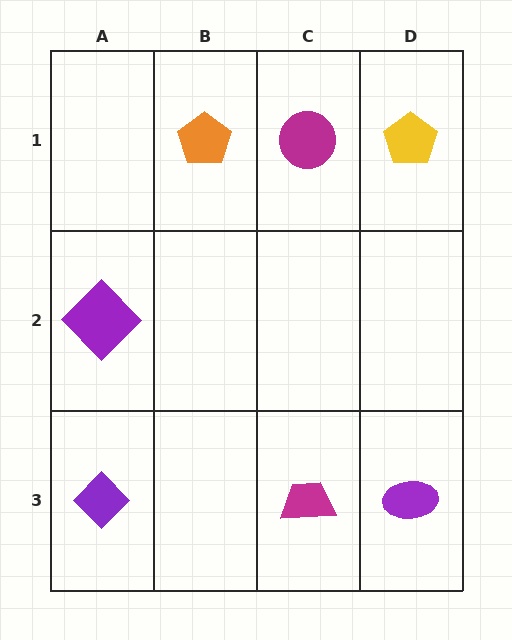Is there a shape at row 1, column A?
No, that cell is empty.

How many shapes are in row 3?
3 shapes.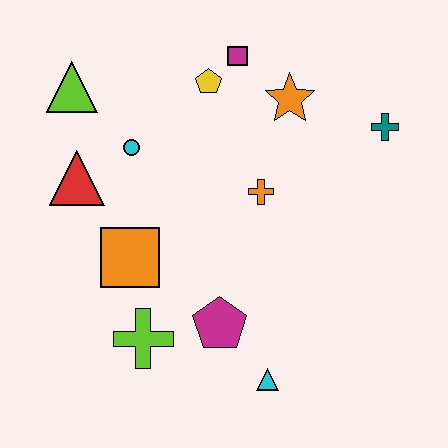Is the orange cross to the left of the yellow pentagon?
No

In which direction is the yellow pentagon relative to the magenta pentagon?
The yellow pentagon is above the magenta pentagon.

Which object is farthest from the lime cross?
The teal cross is farthest from the lime cross.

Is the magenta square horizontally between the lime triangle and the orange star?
Yes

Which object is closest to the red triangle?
The cyan circle is closest to the red triangle.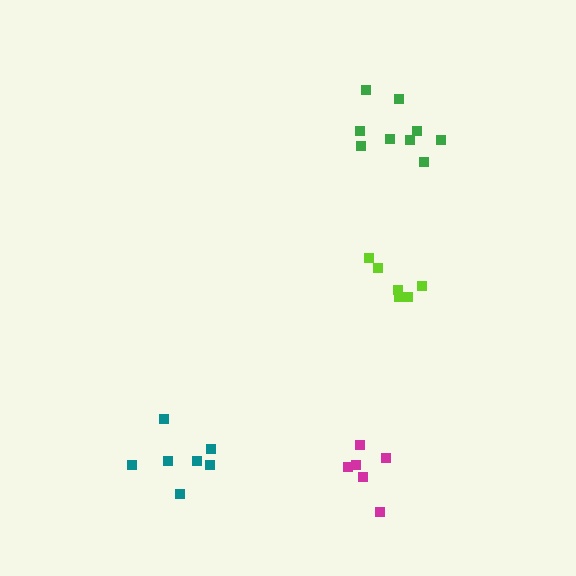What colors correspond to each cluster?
The clusters are colored: teal, green, lime, magenta.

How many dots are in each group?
Group 1: 7 dots, Group 2: 9 dots, Group 3: 6 dots, Group 4: 6 dots (28 total).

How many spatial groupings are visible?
There are 4 spatial groupings.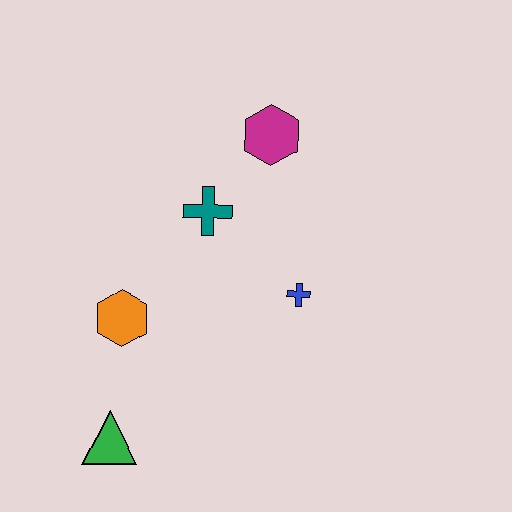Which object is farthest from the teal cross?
The green triangle is farthest from the teal cross.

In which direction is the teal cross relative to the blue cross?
The teal cross is to the left of the blue cross.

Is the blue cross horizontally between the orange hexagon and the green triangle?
No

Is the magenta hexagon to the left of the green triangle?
No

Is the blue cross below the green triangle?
No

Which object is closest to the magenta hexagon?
The teal cross is closest to the magenta hexagon.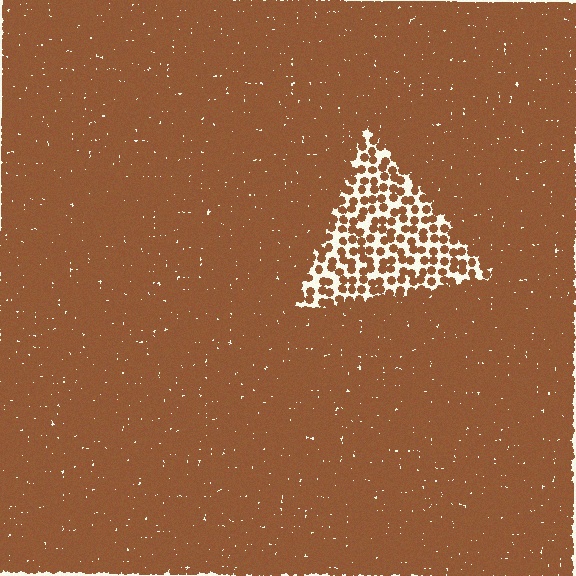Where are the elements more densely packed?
The elements are more densely packed outside the triangle boundary.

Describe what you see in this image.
The image contains small brown elements arranged at two different densities. A triangle-shaped region is visible where the elements are less densely packed than the surrounding area.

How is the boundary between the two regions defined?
The boundary is defined by a change in element density (approximately 3.0x ratio). All elements are the same color, size, and shape.